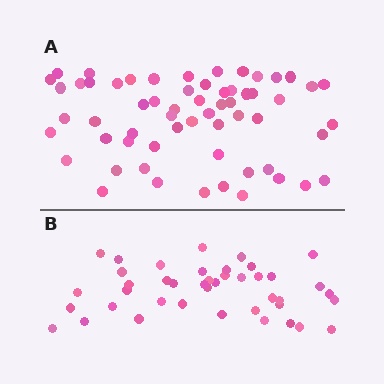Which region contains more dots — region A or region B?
Region A (the top region) has more dots.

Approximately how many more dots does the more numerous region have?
Region A has approximately 20 more dots than region B.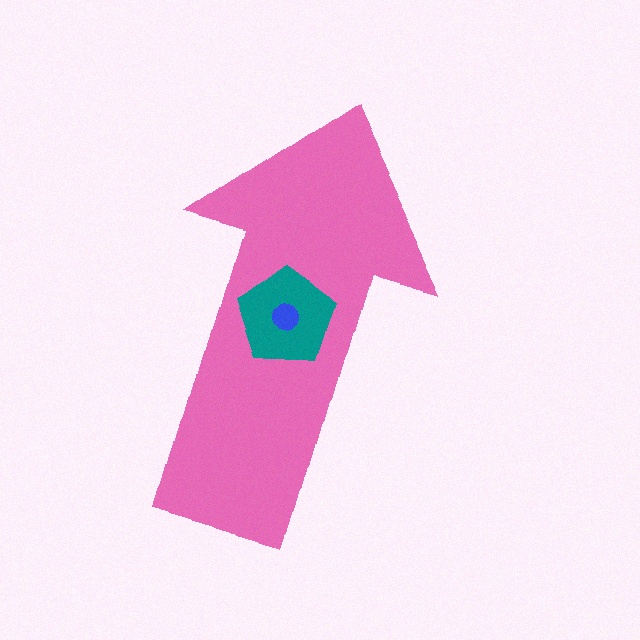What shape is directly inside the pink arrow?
The teal pentagon.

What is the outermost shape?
The pink arrow.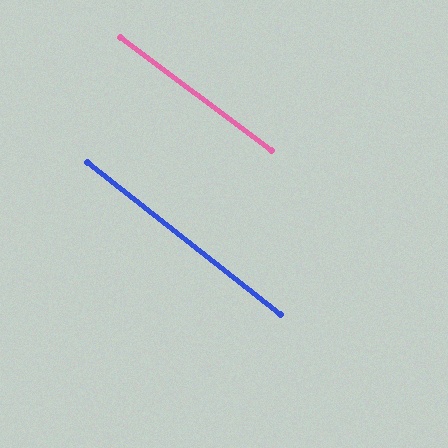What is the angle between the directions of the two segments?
Approximately 1 degree.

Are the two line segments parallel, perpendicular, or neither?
Parallel — their directions differ by only 1.4°.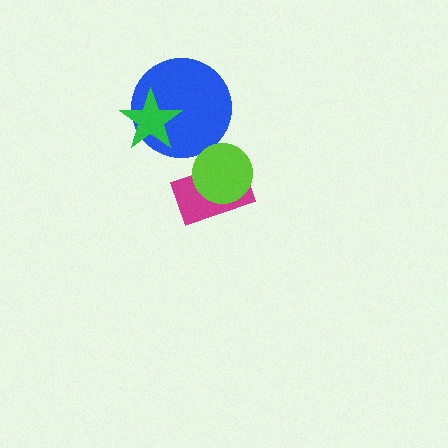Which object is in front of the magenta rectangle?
The lime circle is in front of the magenta rectangle.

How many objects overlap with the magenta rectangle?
1 object overlaps with the magenta rectangle.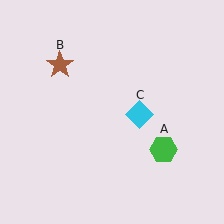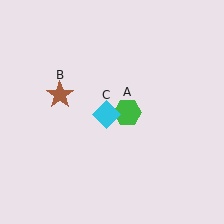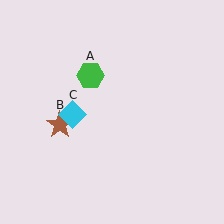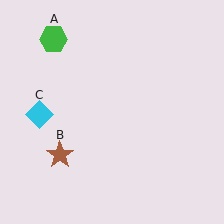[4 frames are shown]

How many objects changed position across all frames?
3 objects changed position: green hexagon (object A), brown star (object B), cyan diamond (object C).